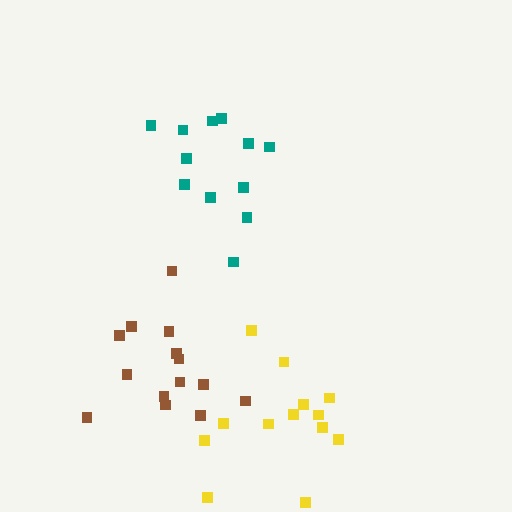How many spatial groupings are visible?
There are 3 spatial groupings.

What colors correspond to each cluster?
The clusters are colored: teal, yellow, brown.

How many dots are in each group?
Group 1: 12 dots, Group 2: 13 dots, Group 3: 14 dots (39 total).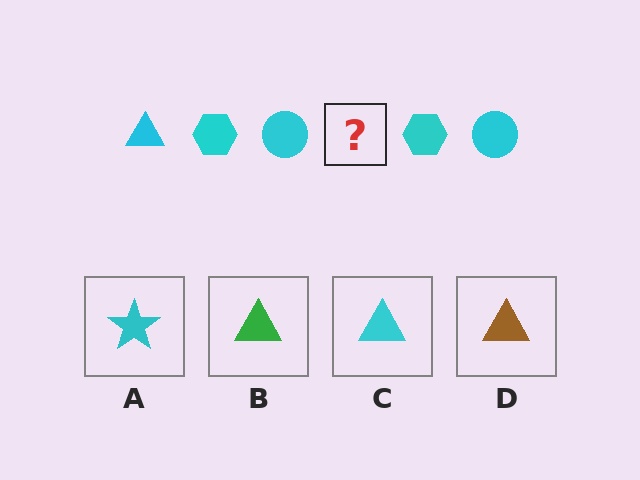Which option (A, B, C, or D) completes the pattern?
C.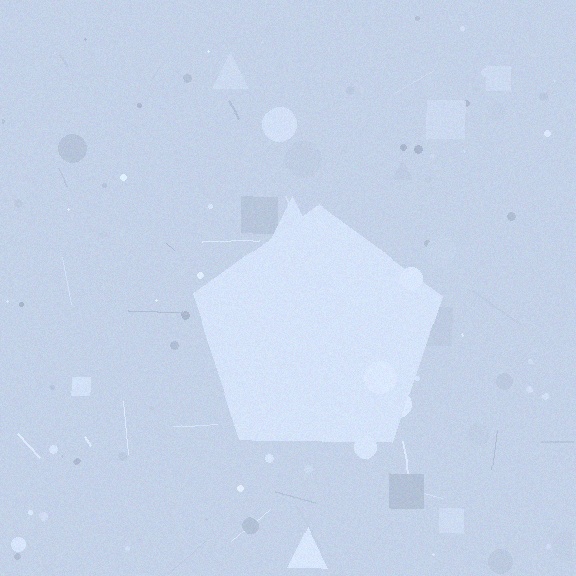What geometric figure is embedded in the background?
A pentagon is embedded in the background.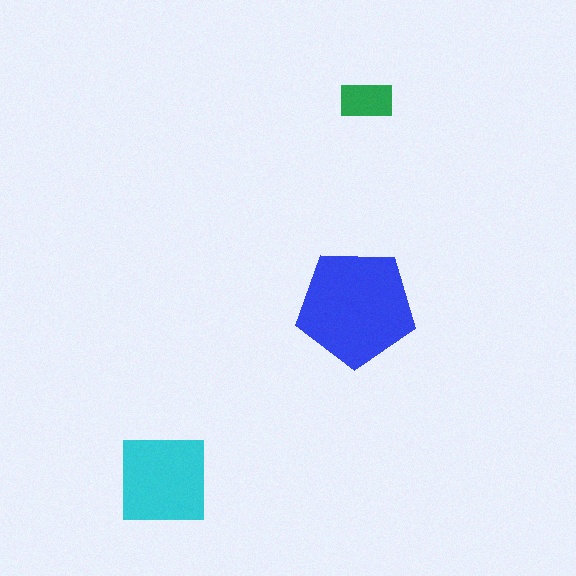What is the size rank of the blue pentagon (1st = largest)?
1st.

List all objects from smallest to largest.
The green rectangle, the cyan square, the blue pentagon.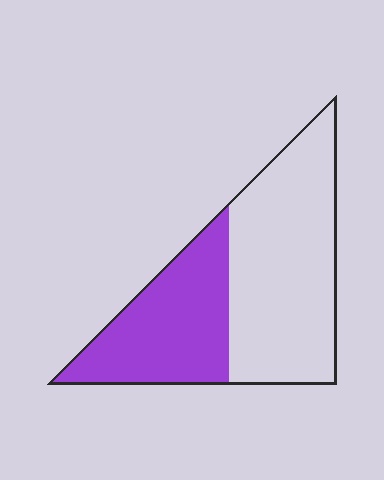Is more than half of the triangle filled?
No.